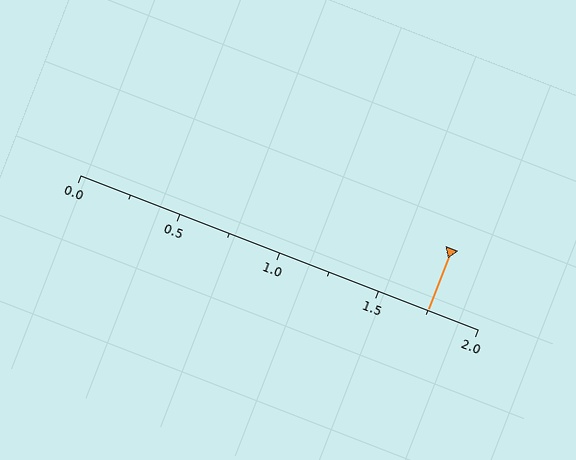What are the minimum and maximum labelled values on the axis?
The axis runs from 0.0 to 2.0.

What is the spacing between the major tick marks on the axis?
The major ticks are spaced 0.5 apart.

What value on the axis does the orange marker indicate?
The marker indicates approximately 1.75.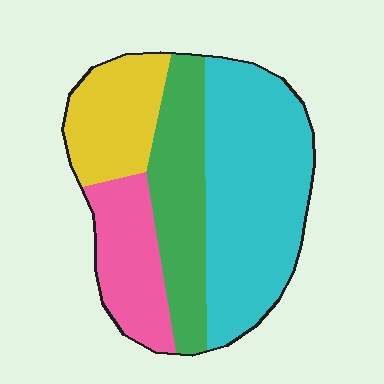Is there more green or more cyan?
Cyan.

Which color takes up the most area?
Cyan, at roughly 40%.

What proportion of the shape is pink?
Pink takes up about one sixth (1/6) of the shape.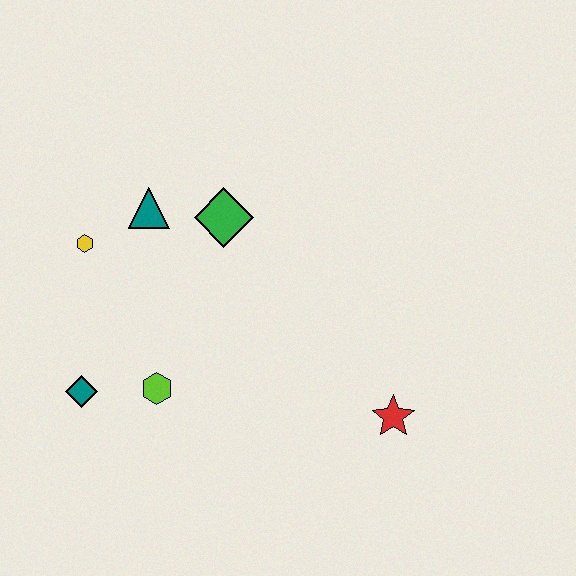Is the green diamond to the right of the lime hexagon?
Yes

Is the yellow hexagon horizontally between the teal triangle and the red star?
No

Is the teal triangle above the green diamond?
Yes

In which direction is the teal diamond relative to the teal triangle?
The teal diamond is below the teal triangle.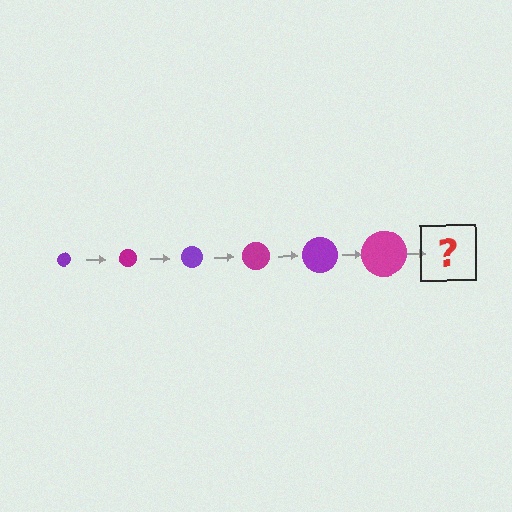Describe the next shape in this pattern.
It should be a purple circle, larger than the previous one.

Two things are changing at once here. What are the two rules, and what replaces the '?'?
The two rules are that the circle grows larger each step and the color cycles through purple and magenta. The '?' should be a purple circle, larger than the previous one.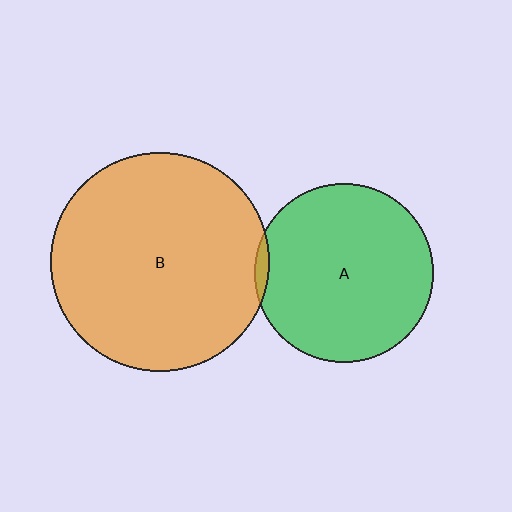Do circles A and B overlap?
Yes.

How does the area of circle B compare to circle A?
Approximately 1.5 times.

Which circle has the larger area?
Circle B (orange).